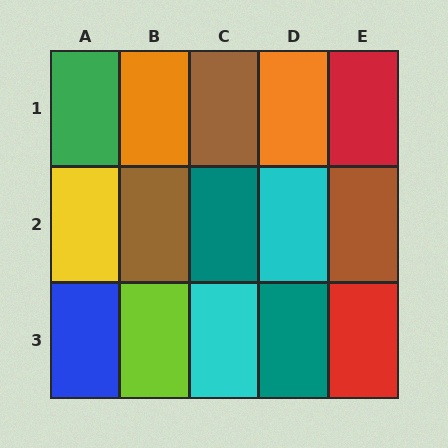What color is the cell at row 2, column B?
Brown.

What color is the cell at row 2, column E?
Brown.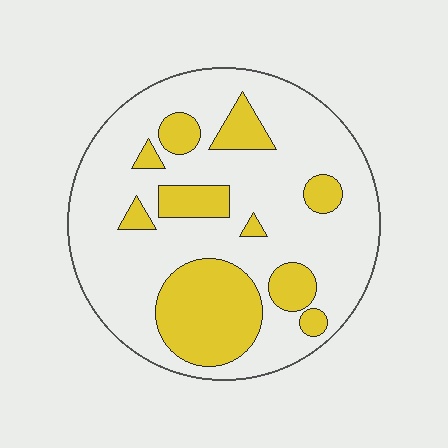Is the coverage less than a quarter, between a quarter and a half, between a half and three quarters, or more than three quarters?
Between a quarter and a half.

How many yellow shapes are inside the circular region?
10.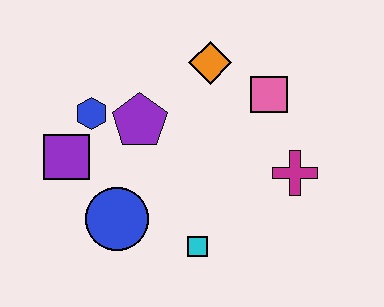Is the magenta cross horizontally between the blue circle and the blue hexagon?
No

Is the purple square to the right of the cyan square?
No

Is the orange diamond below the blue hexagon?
No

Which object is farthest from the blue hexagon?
The magenta cross is farthest from the blue hexagon.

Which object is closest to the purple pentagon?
The blue hexagon is closest to the purple pentagon.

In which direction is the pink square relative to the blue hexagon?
The pink square is to the right of the blue hexagon.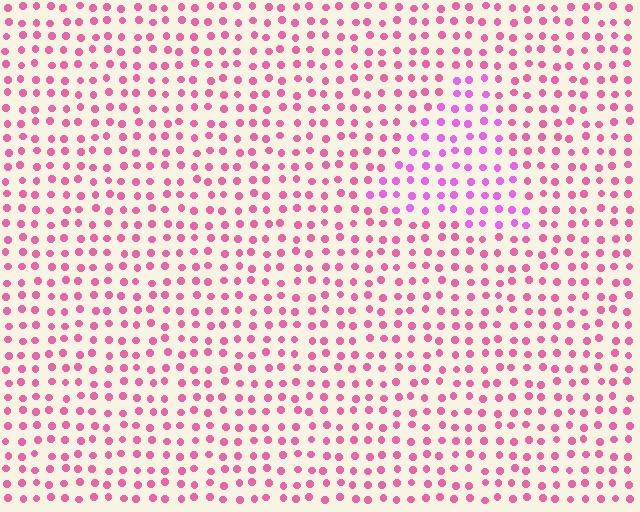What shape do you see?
I see a triangle.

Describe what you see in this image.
The image is filled with small pink elements in a uniform arrangement. A triangle-shaped region is visible where the elements are tinted to a slightly different hue, forming a subtle color boundary.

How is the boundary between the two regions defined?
The boundary is defined purely by a slight shift in hue (about 30 degrees). Spacing, size, and orientation are identical on both sides.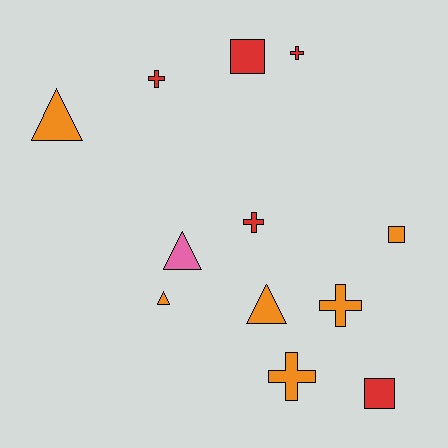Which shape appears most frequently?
Cross, with 5 objects.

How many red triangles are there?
There are no red triangles.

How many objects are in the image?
There are 12 objects.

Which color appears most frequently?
Orange, with 6 objects.